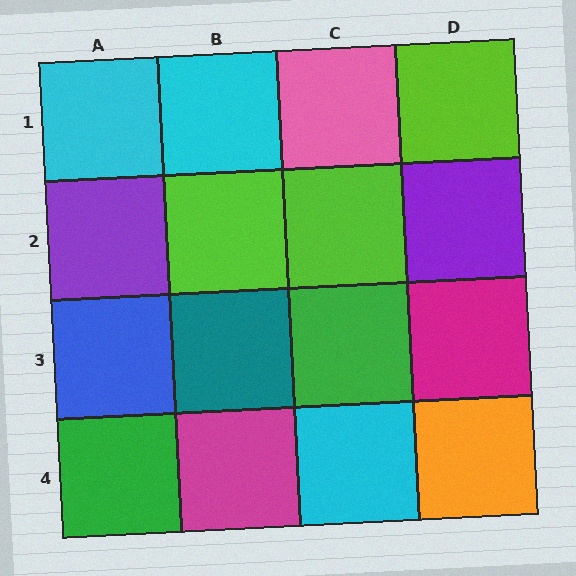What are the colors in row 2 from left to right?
Purple, lime, lime, purple.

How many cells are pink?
1 cell is pink.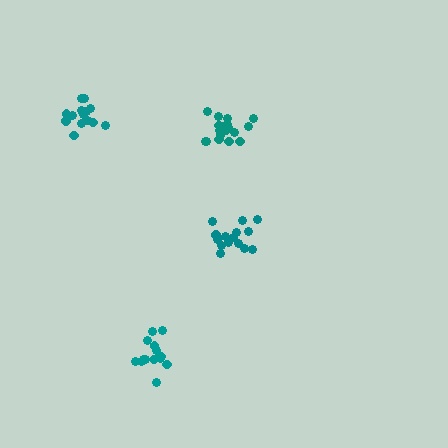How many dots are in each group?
Group 1: 14 dots, Group 2: 15 dots, Group 3: 14 dots, Group 4: 18 dots (61 total).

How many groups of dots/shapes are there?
There are 4 groups.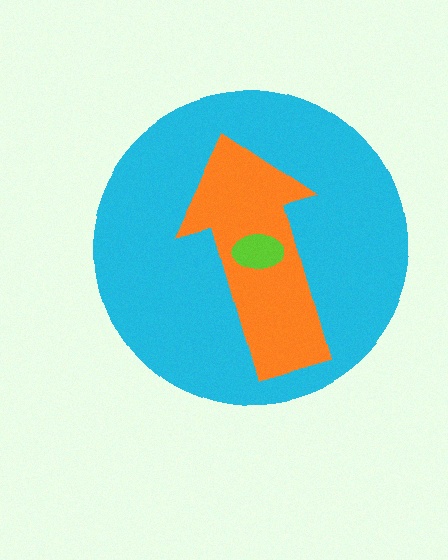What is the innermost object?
The lime ellipse.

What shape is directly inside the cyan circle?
The orange arrow.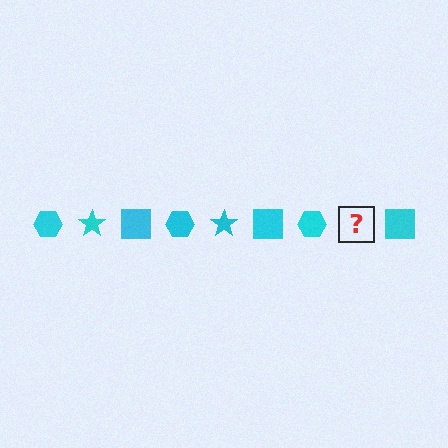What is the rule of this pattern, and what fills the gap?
The rule is that the pattern cycles through hexagon, star, square shapes in cyan. The gap should be filled with a cyan star.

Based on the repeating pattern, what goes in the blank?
The blank should be a cyan star.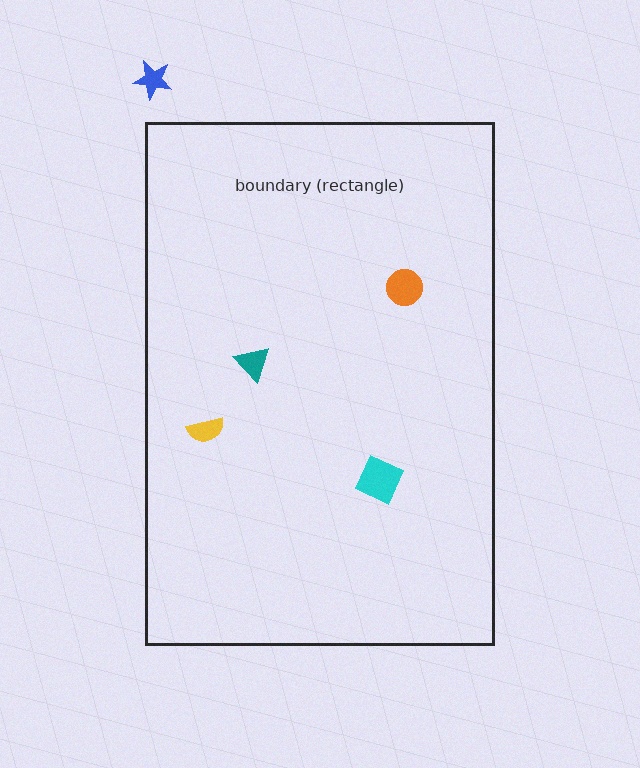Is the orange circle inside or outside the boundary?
Inside.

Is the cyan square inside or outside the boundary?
Inside.